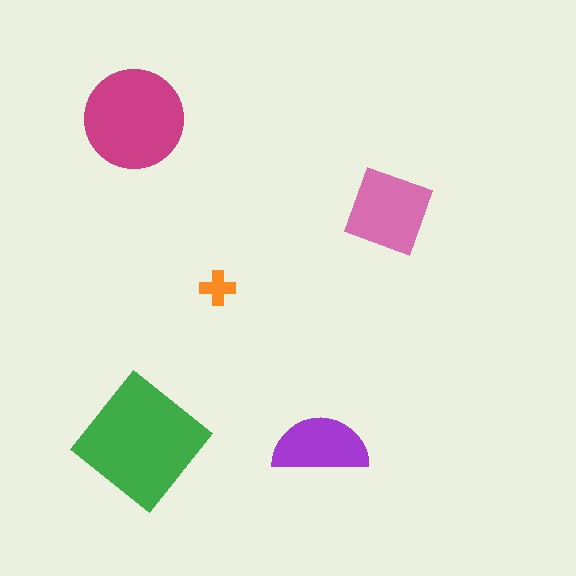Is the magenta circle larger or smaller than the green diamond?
Smaller.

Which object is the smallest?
The orange cross.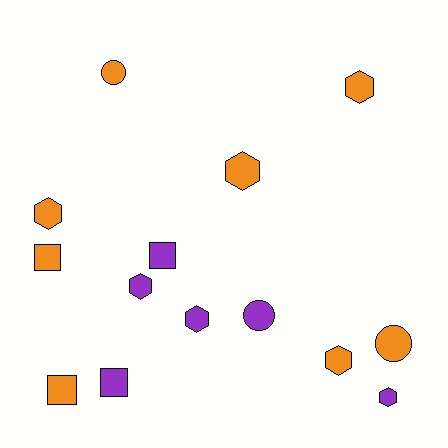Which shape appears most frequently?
Hexagon, with 7 objects.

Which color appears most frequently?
Orange, with 8 objects.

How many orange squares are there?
There are 2 orange squares.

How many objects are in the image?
There are 14 objects.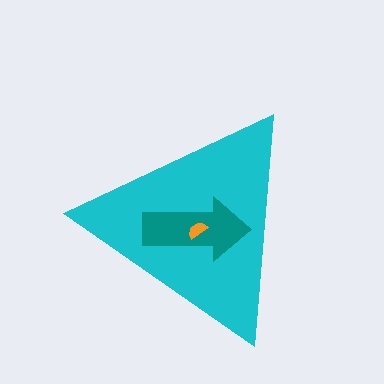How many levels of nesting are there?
3.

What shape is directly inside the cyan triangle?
The teal arrow.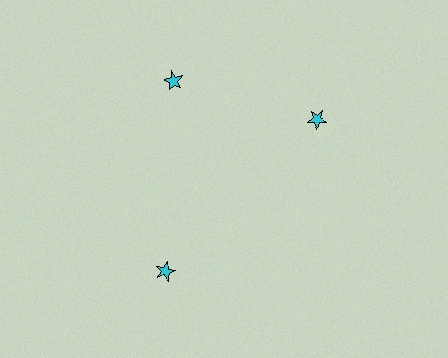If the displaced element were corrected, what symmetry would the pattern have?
It would have 3-fold rotational symmetry — the pattern would map onto itself every 120 degrees.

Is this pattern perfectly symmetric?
No. The 3 cyan stars are arranged in a ring, but one element near the 3 o'clock position is rotated out of alignment along the ring, breaking the 3-fold rotational symmetry.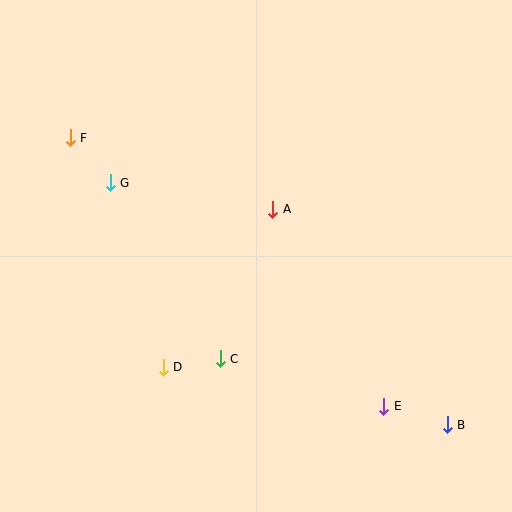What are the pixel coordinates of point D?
Point D is at (163, 367).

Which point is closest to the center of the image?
Point A at (273, 209) is closest to the center.